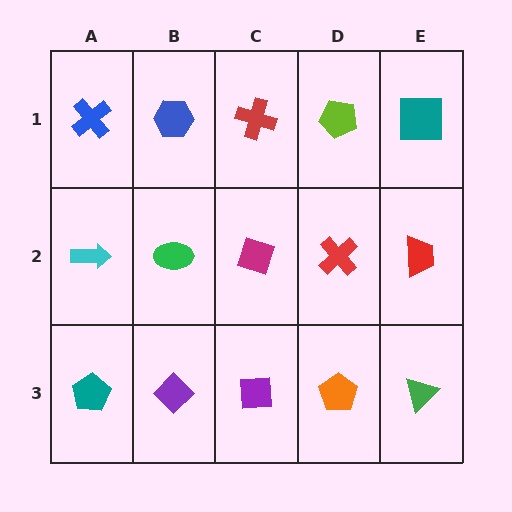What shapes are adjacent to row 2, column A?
A blue cross (row 1, column A), a teal pentagon (row 3, column A), a green ellipse (row 2, column B).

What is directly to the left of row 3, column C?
A purple diamond.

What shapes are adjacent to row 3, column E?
A red trapezoid (row 2, column E), an orange pentagon (row 3, column D).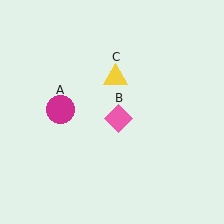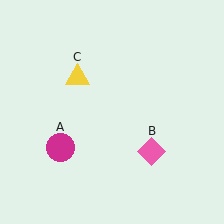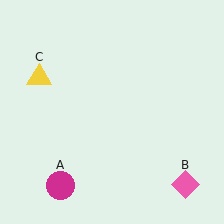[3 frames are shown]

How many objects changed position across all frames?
3 objects changed position: magenta circle (object A), pink diamond (object B), yellow triangle (object C).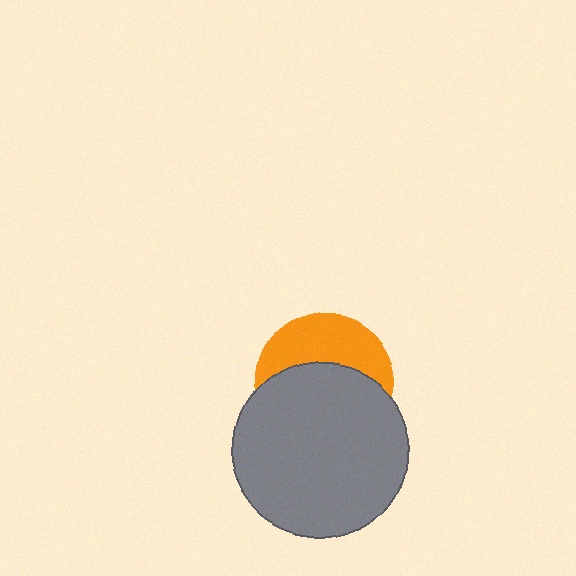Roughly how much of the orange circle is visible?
A small part of it is visible (roughly 41%).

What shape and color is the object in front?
The object in front is a gray circle.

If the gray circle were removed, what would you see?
You would see the complete orange circle.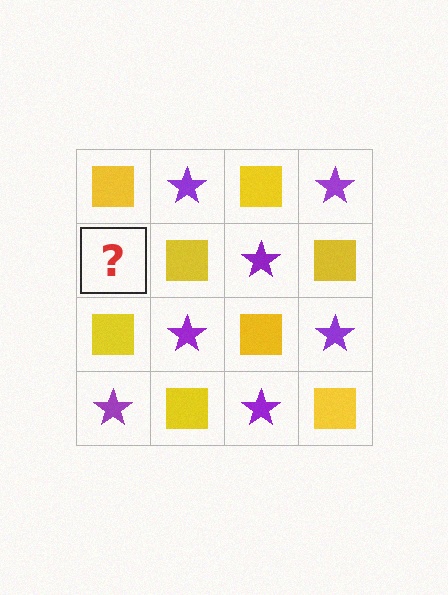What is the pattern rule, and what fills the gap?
The rule is that it alternates yellow square and purple star in a checkerboard pattern. The gap should be filled with a purple star.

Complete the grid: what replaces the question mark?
The question mark should be replaced with a purple star.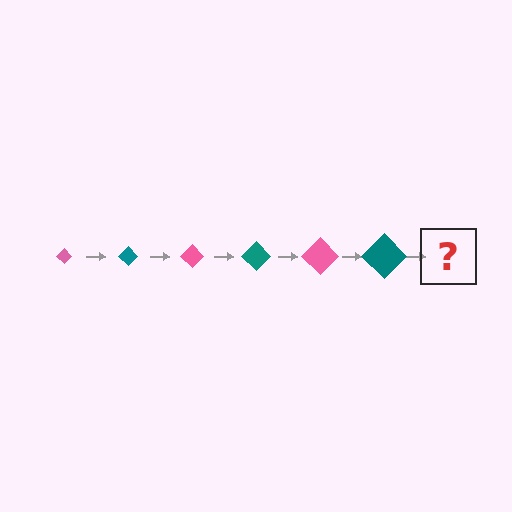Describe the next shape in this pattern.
It should be a pink diamond, larger than the previous one.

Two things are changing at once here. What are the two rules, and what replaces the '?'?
The two rules are that the diamond grows larger each step and the color cycles through pink and teal. The '?' should be a pink diamond, larger than the previous one.